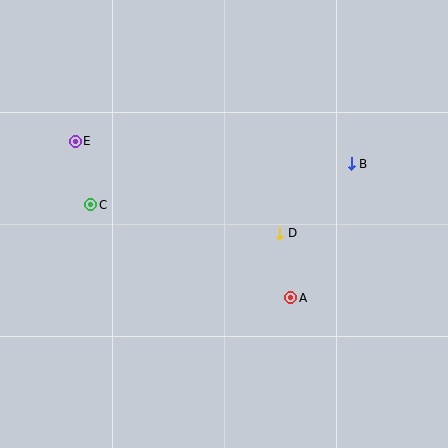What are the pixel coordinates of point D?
Point D is at (280, 233).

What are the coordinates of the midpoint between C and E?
The midpoint between C and E is at (83, 173).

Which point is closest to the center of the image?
Point D at (280, 233) is closest to the center.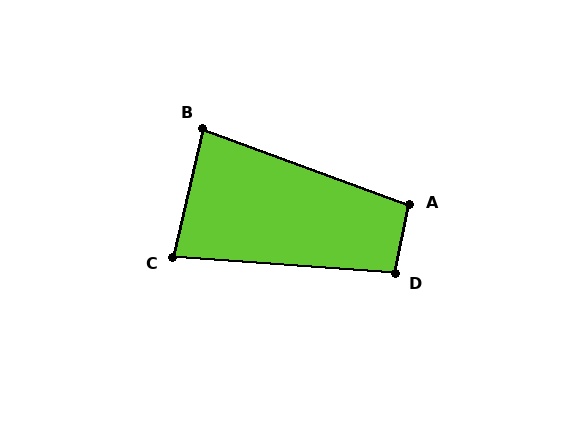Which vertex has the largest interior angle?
A, at approximately 99 degrees.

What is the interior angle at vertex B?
Approximately 83 degrees (acute).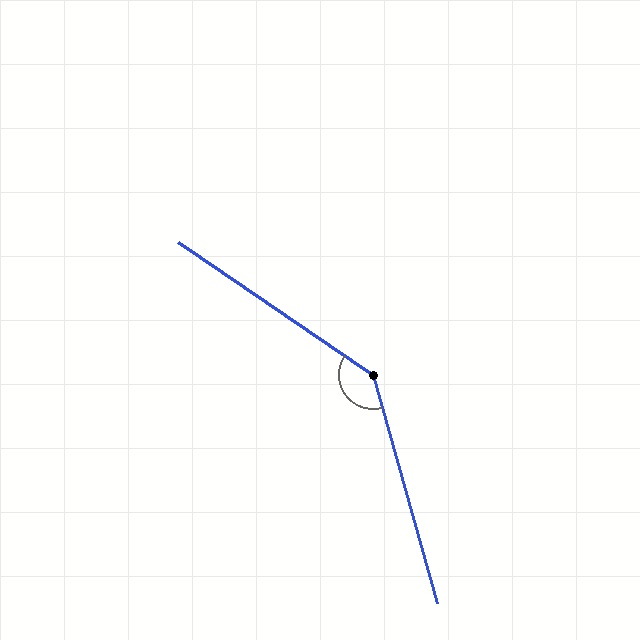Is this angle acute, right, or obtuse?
It is obtuse.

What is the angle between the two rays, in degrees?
Approximately 140 degrees.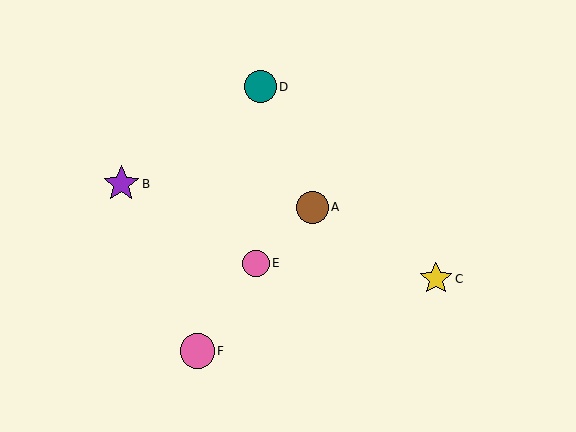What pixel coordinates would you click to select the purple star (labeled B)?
Click at (121, 184) to select the purple star B.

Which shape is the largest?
The purple star (labeled B) is the largest.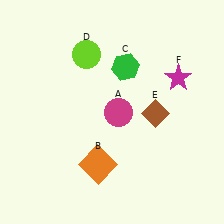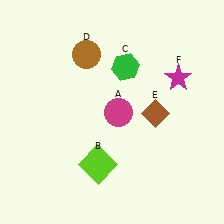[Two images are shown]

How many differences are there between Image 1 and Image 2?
There are 2 differences between the two images.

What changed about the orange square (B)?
In Image 1, B is orange. In Image 2, it changed to lime.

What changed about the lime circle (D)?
In Image 1, D is lime. In Image 2, it changed to brown.